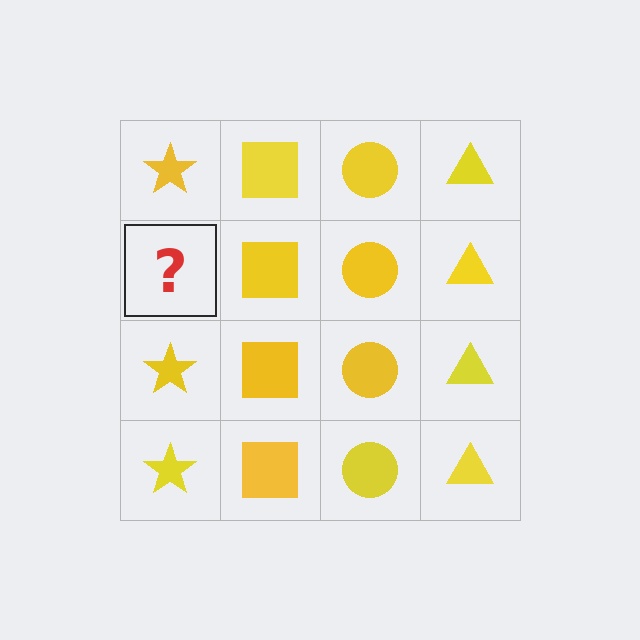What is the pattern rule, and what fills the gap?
The rule is that each column has a consistent shape. The gap should be filled with a yellow star.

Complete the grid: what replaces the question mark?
The question mark should be replaced with a yellow star.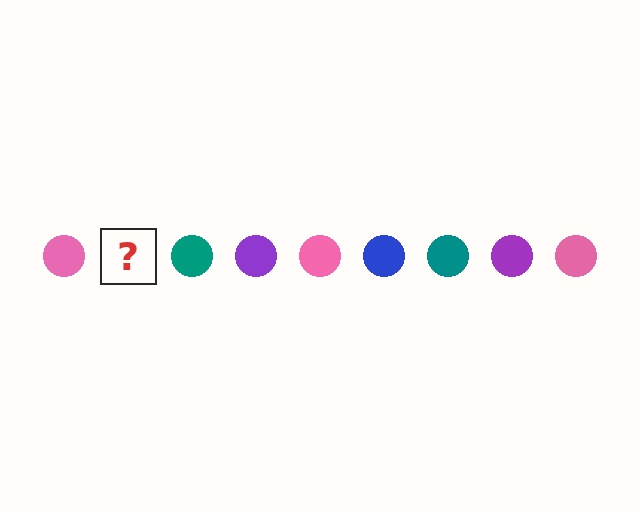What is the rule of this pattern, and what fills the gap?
The rule is that the pattern cycles through pink, blue, teal, purple circles. The gap should be filled with a blue circle.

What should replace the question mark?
The question mark should be replaced with a blue circle.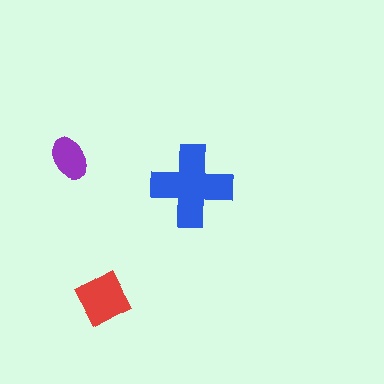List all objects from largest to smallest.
The blue cross, the red diamond, the purple ellipse.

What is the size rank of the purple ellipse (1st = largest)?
3rd.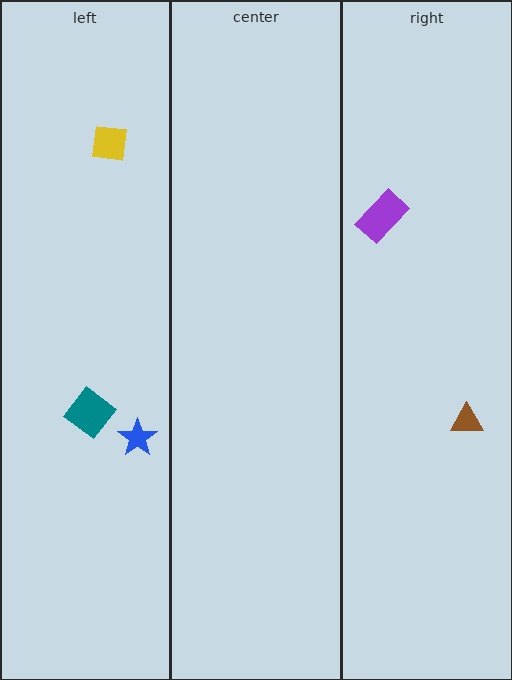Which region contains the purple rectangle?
The right region.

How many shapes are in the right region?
2.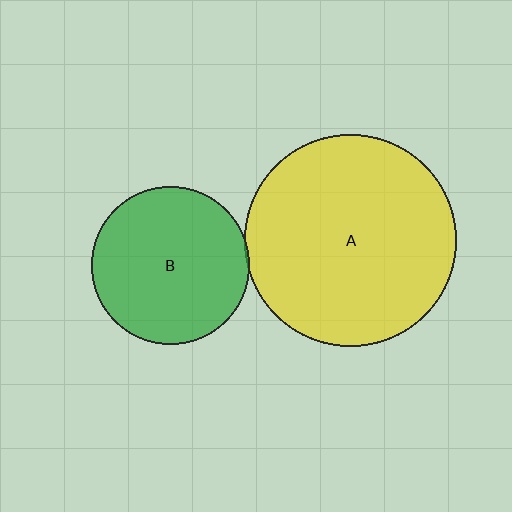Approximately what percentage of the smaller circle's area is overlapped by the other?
Approximately 5%.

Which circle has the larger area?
Circle A (yellow).